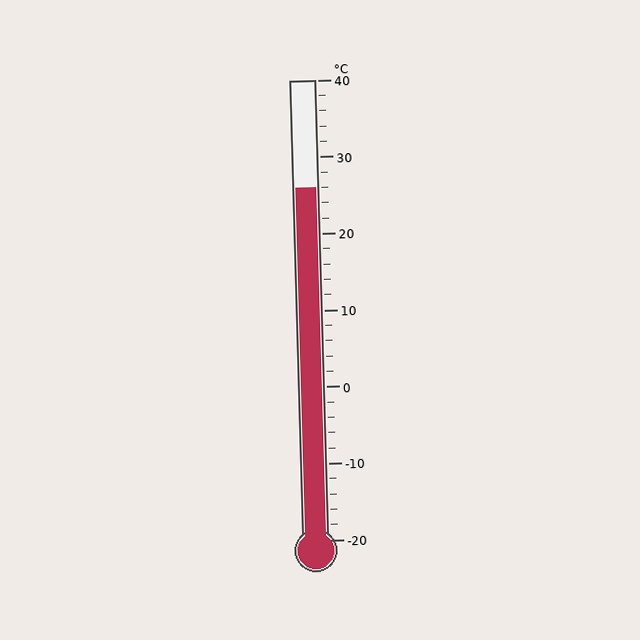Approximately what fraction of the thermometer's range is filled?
The thermometer is filled to approximately 75% of its range.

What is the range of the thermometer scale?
The thermometer scale ranges from -20°C to 40°C.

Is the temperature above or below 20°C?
The temperature is above 20°C.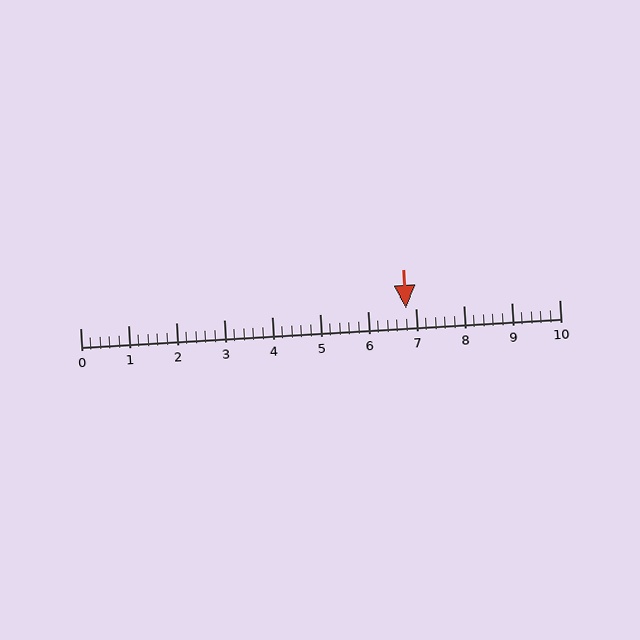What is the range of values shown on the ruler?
The ruler shows values from 0 to 10.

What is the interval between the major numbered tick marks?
The major tick marks are spaced 1 units apart.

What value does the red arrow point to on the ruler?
The red arrow points to approximately 6.8.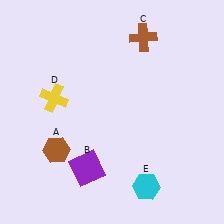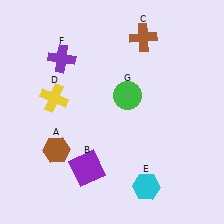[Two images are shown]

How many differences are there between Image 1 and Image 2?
There are 2 differences between the two images.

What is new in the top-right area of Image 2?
A green circle (G) was added in the top-right area of Image 2.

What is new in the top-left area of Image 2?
A purple cross (F) was added in the top-left area of Image 2.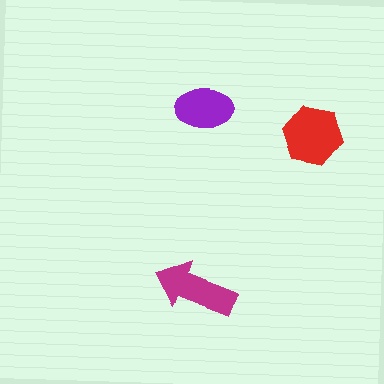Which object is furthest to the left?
The magenta arrow is leftmost.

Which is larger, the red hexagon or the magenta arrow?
The red hexagon.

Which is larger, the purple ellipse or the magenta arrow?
The magenta arrow.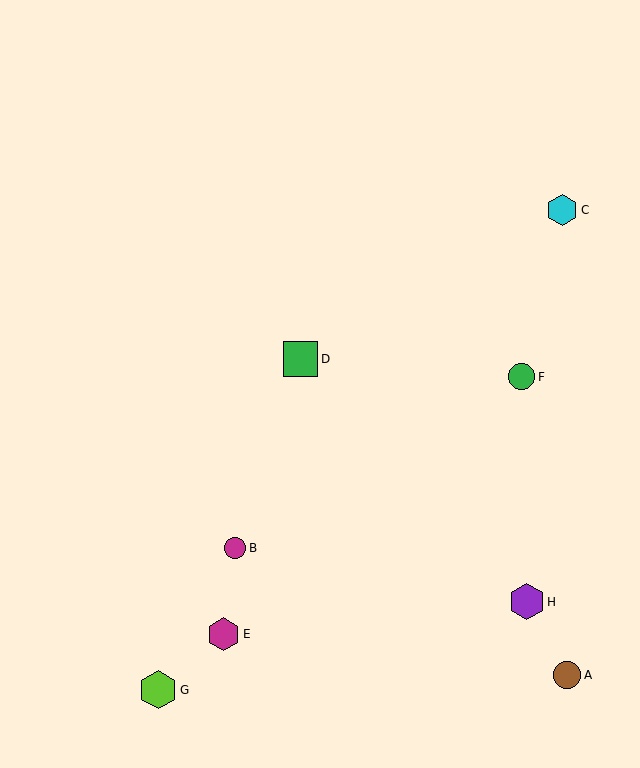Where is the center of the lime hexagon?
The center of the lime hexagon is at (158, 690).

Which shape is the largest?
The lime hexagon (labeled G) is the largest.